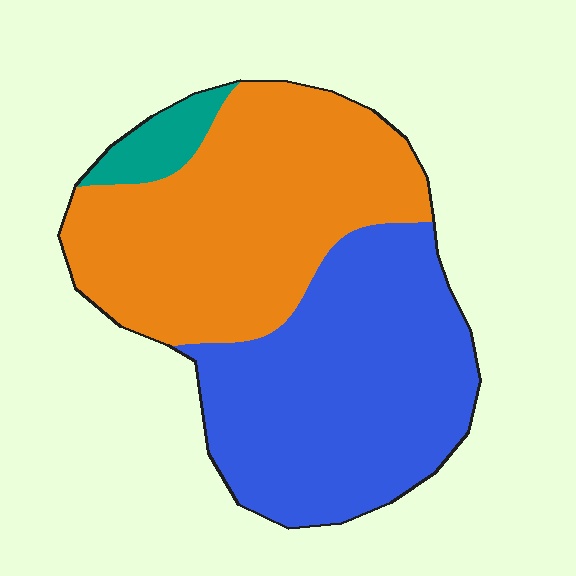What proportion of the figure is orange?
Orange covers about 45% of the figure.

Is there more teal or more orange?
Orange.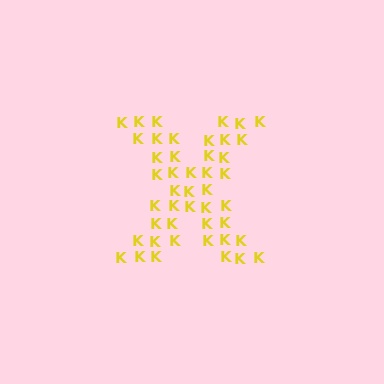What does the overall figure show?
The overall figure shows the letter X.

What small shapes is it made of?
It is made of small letter K's.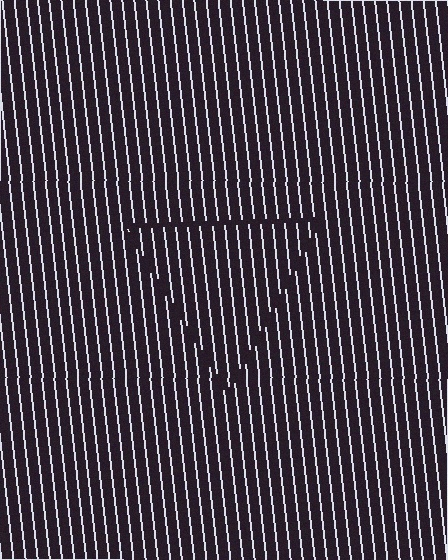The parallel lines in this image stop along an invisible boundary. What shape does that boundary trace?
An illusory triangle. The interior of the shape contains the same grating, shifted by half a period — the contour is defined by the phase discontinuity where line-ends from the inner and outer gratings abut.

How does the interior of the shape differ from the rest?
The interior of the shape contains the same grating, shifted by half a period — the contour is defined by the phase discontinuity where line-ends from the inner and outer gratings abut.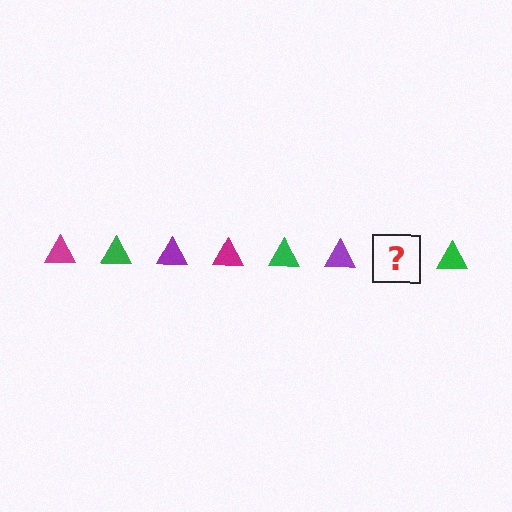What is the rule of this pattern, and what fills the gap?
The rule is that the pattern cycles through magenta, green, purple triangles. The gap should be filled with a magenta triangle.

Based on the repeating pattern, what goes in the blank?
The blank should be a magenta triangle.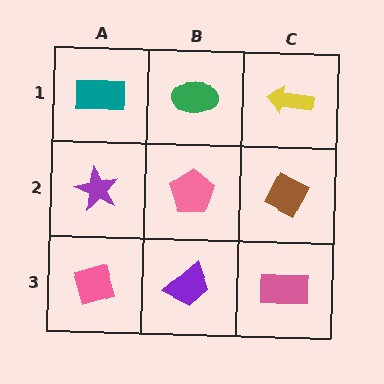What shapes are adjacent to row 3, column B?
A pink pentagon (row 2, column B), a pink diamond (row 3, column A), a pink rectangle (row 3, column C).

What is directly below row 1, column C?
A brown diamond.